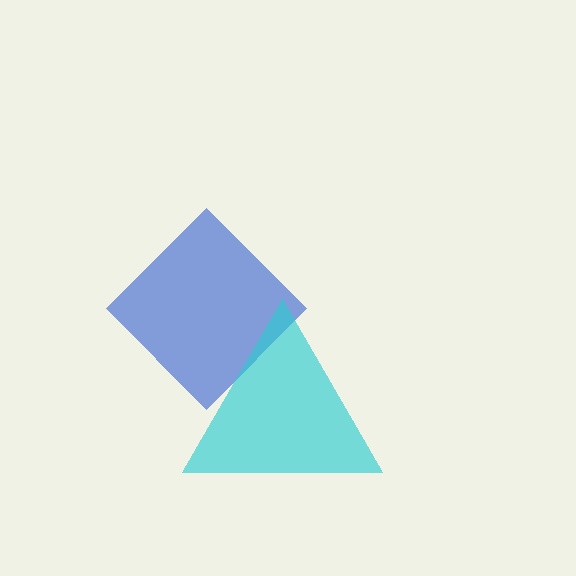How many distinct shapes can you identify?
There are 2 distinct shapes: a blue diamond, a cyan triangle.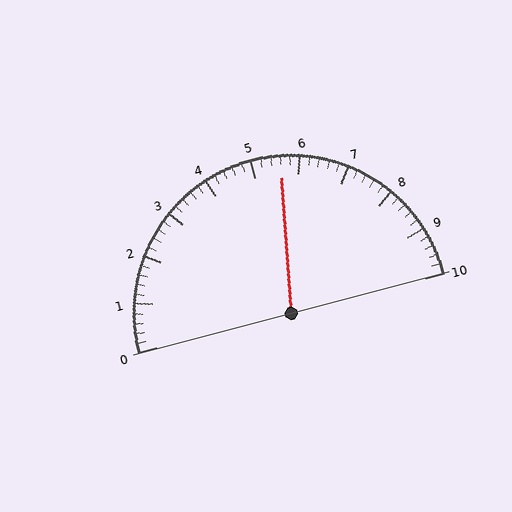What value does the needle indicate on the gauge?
The needle indicates approximately 5.6.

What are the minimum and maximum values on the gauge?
The gauge ranges from 0 to 10.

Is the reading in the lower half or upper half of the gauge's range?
The reading is in the upper half of the range (0 to 10).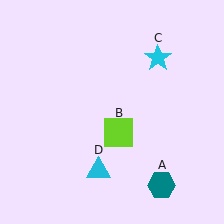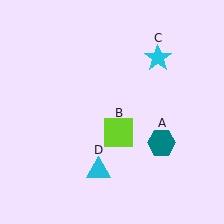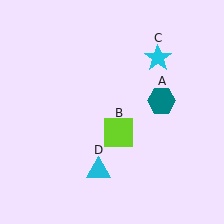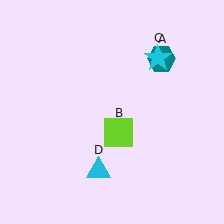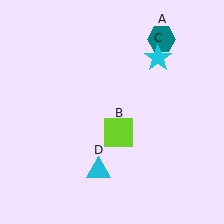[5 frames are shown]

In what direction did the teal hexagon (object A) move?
The teal hexagon (object A) moved up.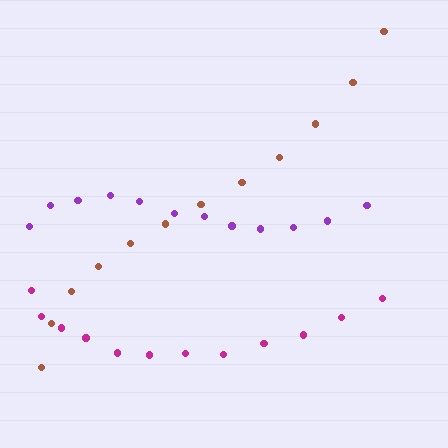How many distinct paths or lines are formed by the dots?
There are 3 distinct paths.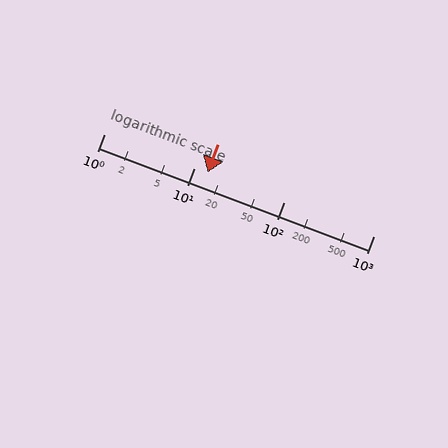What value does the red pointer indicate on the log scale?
The pointer indicates approximately 14.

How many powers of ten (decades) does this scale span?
The scale spans 3 decades, from 1 to 1000.